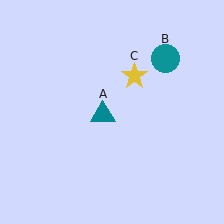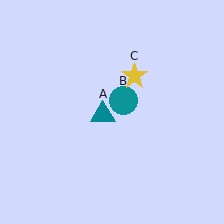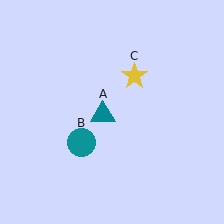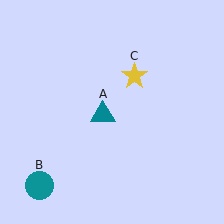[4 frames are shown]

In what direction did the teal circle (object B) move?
The teal circle (object B) moved down and to the left.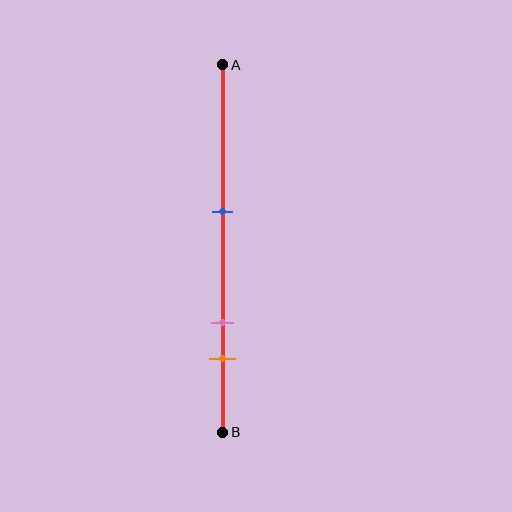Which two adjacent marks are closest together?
The pink and orange marks are the closest adjacent pair.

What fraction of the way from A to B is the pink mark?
The pink mark is approximately 70% (0.7) of the way from A to B.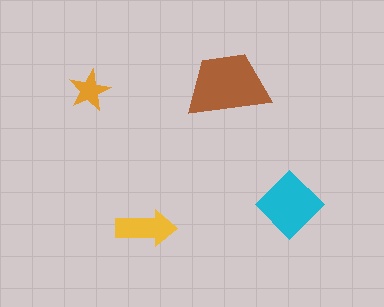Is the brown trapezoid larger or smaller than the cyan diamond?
Larger.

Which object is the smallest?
The orange star.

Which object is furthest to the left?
The orange star is leftmost.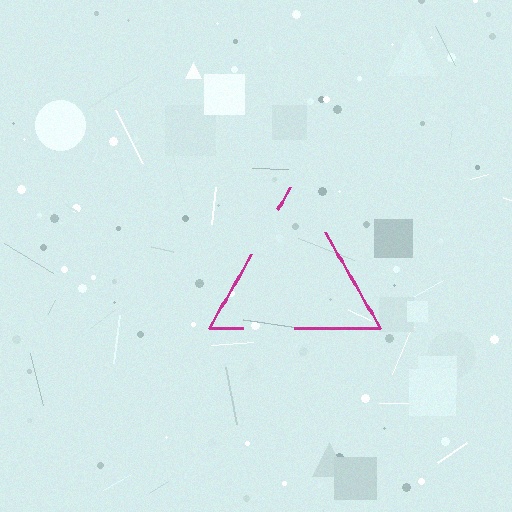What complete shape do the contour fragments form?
The contour fragments form a triangle.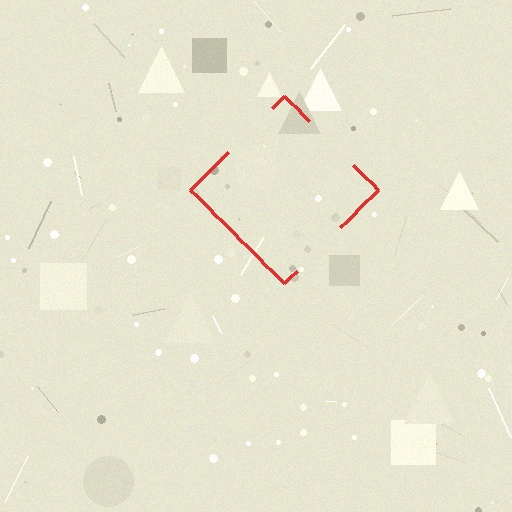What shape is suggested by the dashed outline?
The dashed outline suggests a diamond.